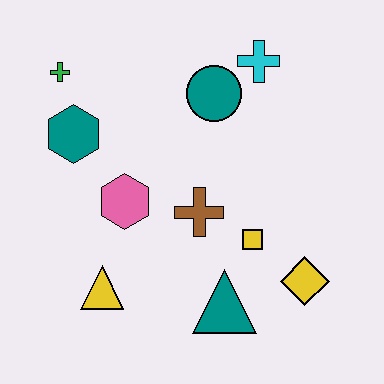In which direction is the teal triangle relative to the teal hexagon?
The teal triangle is below the teal hexagon.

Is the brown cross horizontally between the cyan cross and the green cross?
Yes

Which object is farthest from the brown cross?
The green cross is farthest from the brown cross.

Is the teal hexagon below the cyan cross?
Yes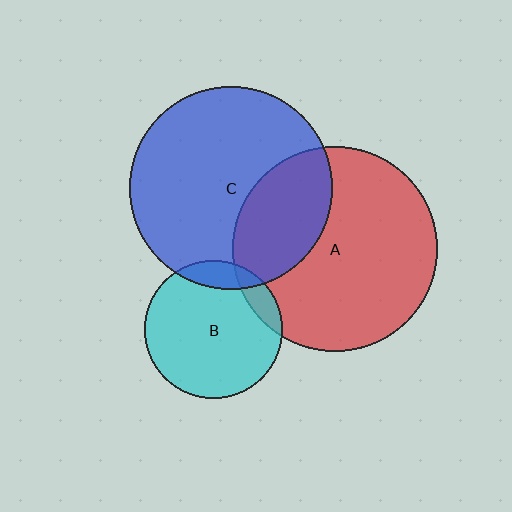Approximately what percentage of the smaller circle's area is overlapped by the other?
Approximately 10%.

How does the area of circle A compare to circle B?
Approximately 2.2 times.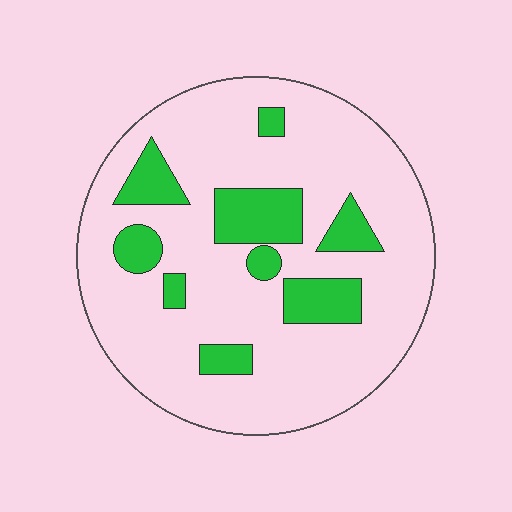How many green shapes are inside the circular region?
9.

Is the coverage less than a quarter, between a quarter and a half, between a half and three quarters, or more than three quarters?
Less than a quarter.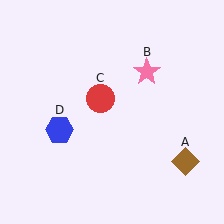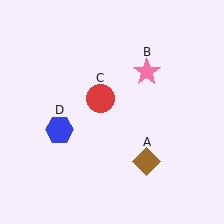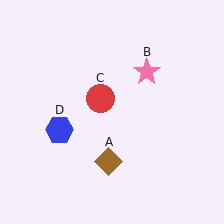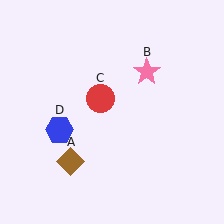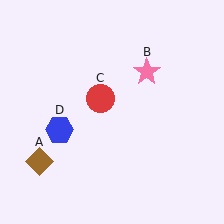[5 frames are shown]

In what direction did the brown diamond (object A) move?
The brown diamond (object A) moved left.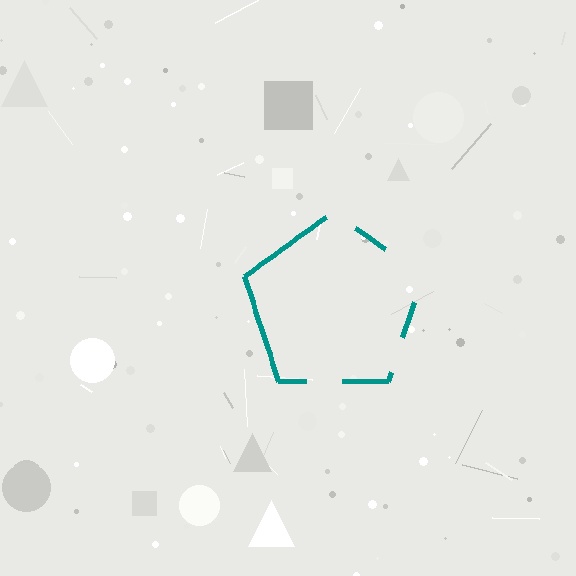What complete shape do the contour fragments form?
The contour fragments form a pentagon.